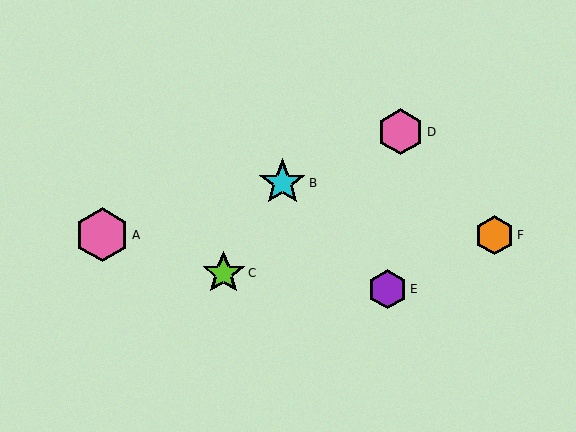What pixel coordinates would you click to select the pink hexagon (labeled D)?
Click at (401, 132) to select the pink hexagon D.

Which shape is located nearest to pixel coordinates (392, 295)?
The purple hexagon (labeled E) at (387, 289) is nearest to that location.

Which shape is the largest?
The pink hexagon (labeled A) is the largest.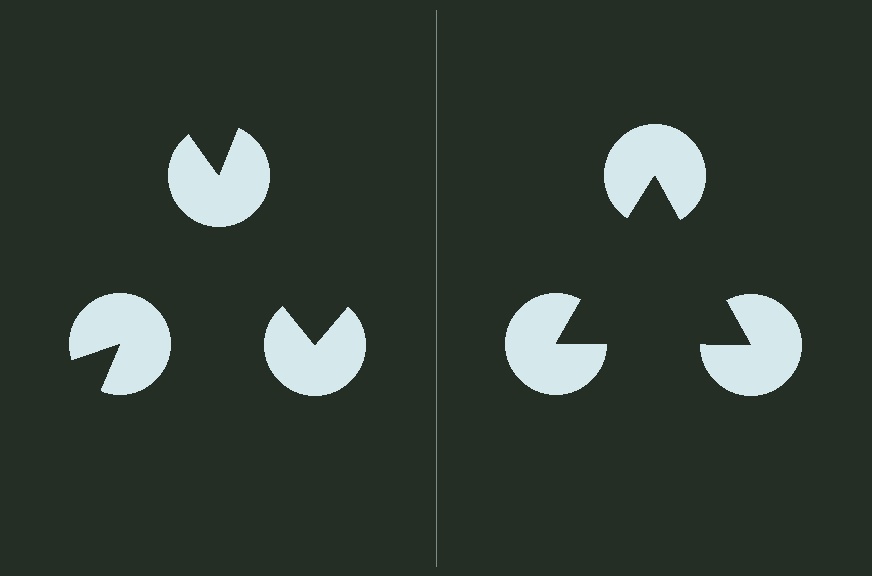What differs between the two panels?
The pac-man discs are positioned identically on both sides; only the wedge orientations differ. On the right they align to a triangle; on the left they are misaligned.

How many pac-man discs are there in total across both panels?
6 — 3 on each side.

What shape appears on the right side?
An illusory triangle.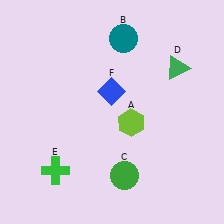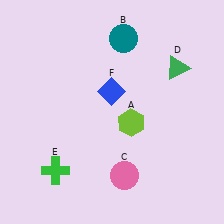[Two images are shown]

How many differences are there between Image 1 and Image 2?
There is 1 difference between the two images.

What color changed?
The circle (C) changed from green in Image 1 to pink in Image 2.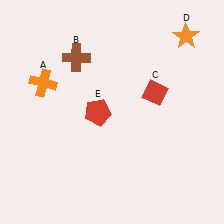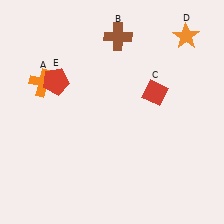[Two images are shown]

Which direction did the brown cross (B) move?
The brown cross (B) moved right.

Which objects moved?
The objects that moved are: the brown cross (B), the red pentagon (E).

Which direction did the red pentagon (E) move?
The red pentagon (E) moved left.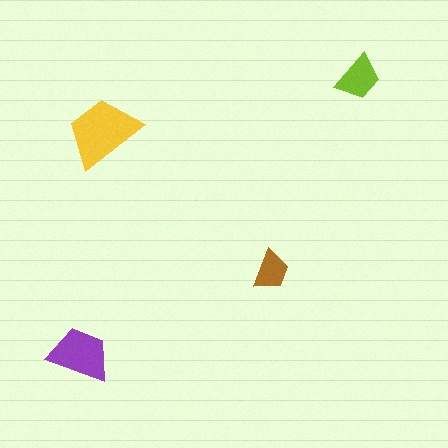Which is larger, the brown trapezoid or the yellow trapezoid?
The yellow one.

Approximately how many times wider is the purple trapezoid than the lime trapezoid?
About 1.5 times wider.